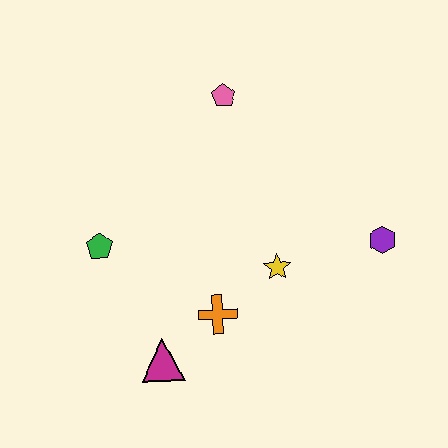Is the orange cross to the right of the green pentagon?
Yes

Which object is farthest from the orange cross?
The pink pentagon is farthest from the orange cross.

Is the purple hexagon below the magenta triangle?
No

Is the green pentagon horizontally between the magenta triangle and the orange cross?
No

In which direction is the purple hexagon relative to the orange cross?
The purple hexagon is to the right of the orange cross.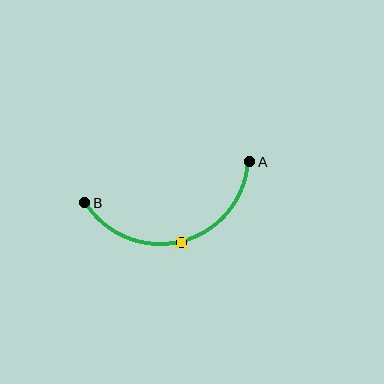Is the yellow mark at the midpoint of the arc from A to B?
Yes. The yellow mark lies on the arc at equal arc-length from both A and B — it is the arc midpoint.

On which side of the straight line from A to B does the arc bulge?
The arc bulges below the straight line connecting A and B.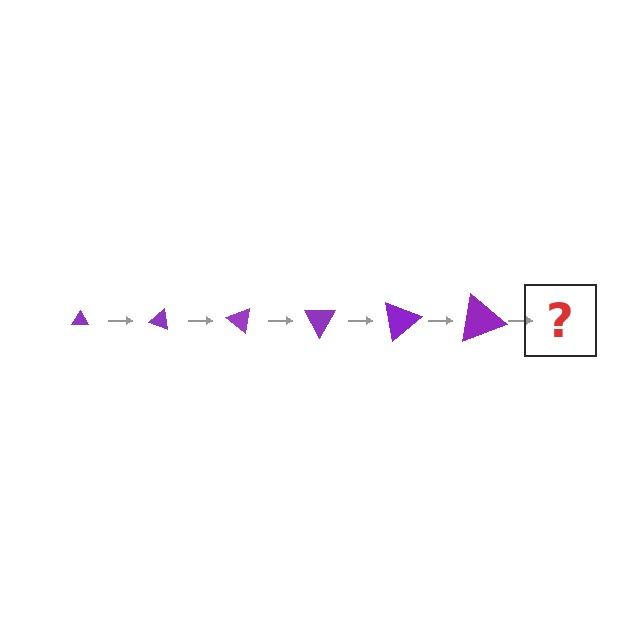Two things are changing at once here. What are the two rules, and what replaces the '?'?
The two rules are that the triangle grows larger each step and it rotates 20 degrees each step. The '?' should be a triangle, larger than the previous one and rotated 120 degrees from the start.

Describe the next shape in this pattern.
It should be a triangle, larger than the previous one and rotated 120 degrees from the start.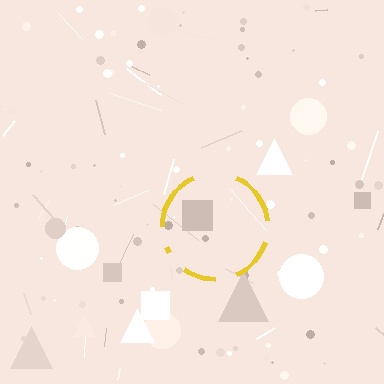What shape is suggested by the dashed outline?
The dashed outline suggests a circle.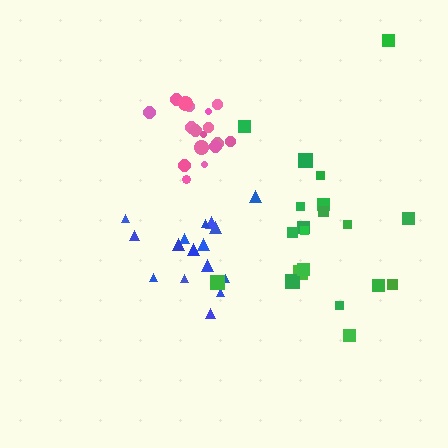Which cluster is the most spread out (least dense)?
Green.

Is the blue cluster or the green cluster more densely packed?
Blue.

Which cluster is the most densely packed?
Pink.